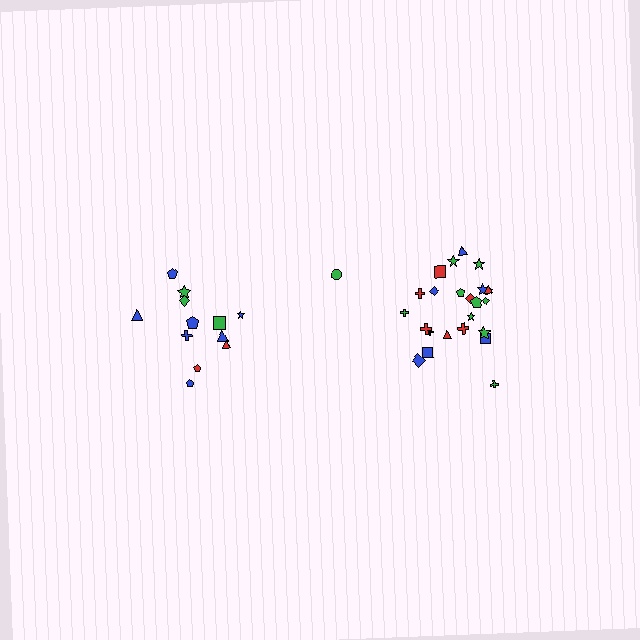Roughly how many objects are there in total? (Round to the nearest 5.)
Roughly 35 objects in total.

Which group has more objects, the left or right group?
The right group.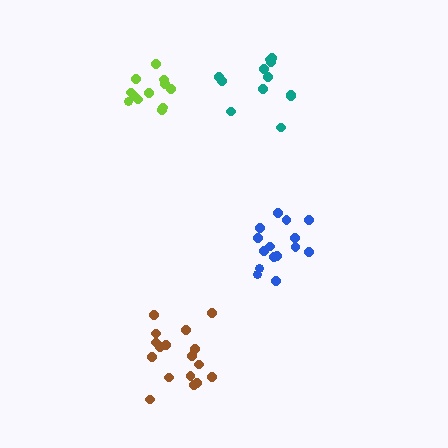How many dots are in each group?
Group 1: 17 dots, Group 2: 15 dots, Group 3: 12 dots, Group 4: 12 dots (56 total).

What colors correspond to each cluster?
The clusters are colored: brown, blue, lime, teal.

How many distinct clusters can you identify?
There are 4 distinct clusters.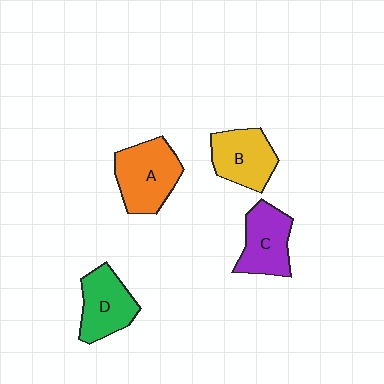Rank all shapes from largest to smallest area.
From largest to smallest: A (orange), D (green), C (purple), B (yellow).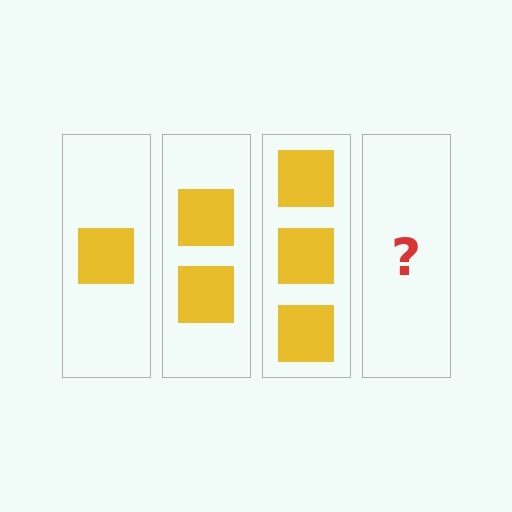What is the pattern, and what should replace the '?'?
The pattern is that each step adds one more square. The '?' should be 4 squares.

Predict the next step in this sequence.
The next step is 4 squares.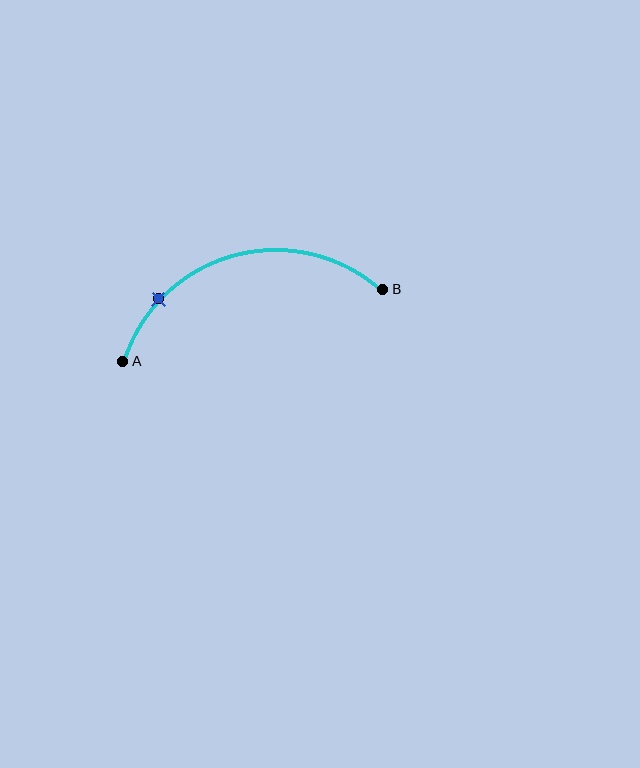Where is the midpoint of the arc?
The arc midpoint is the point on the curve farthest from the straight line joining A and B. It sits above that line.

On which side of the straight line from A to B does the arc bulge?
The arc bulges above the straight line connecting A and B.